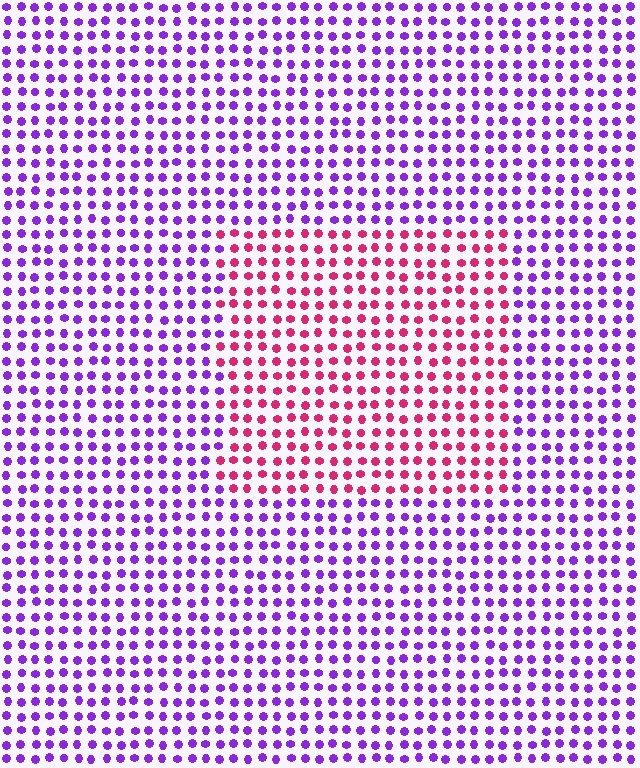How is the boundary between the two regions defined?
The boundary is defined purely by a slight shift in hue (about 60 degrees). Spacing, size, and orientation are identical on both sides.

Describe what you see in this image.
The image is filled with small purple elements in a uniform arrangement. A rectangle-shaped region is visible where the elements are tinted to a slightly different hue, forming a subtle color boundary.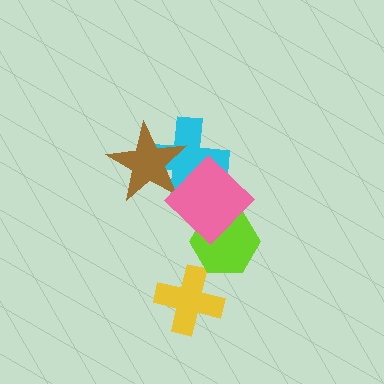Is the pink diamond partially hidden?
No, no other shape covers it.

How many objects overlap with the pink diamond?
3 objects overlap with the pink diamond.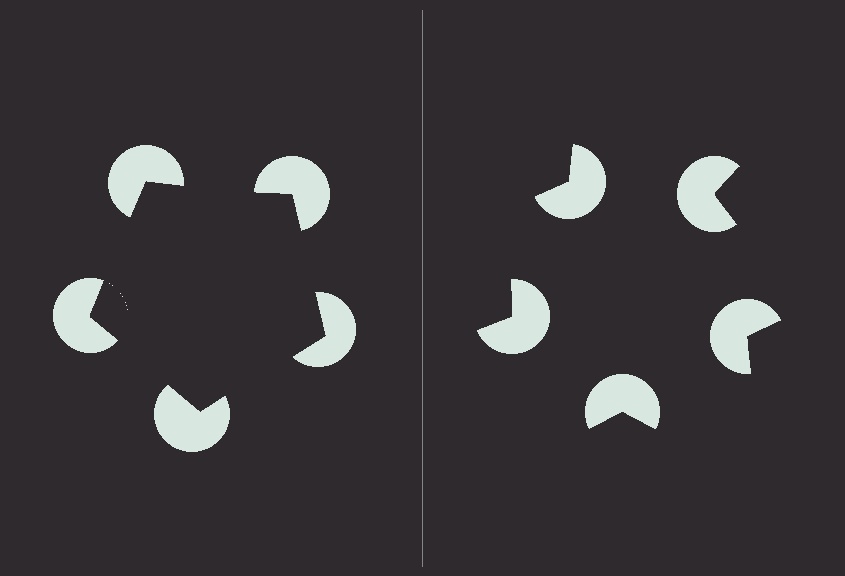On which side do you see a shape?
An illusory pentagon appears on the left side. On the right side the wedge cuts are rotated, so no coherent shape forms.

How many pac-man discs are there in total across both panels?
10 — 5 on each side.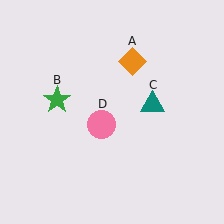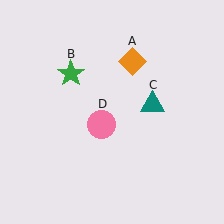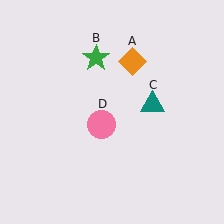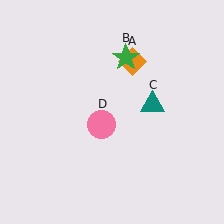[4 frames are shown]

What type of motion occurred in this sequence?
The green star (object B) rotated clockwise around the center of the scene.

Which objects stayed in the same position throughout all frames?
Orange diamond (object A) and teal triangle (object C) and pink circle (object D) remained stationary.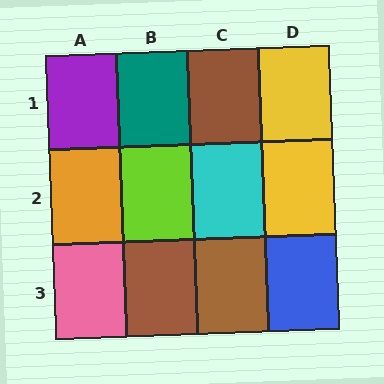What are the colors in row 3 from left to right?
Pink, brown, brown, blue.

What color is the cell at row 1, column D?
Yellow.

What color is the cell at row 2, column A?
Orange.